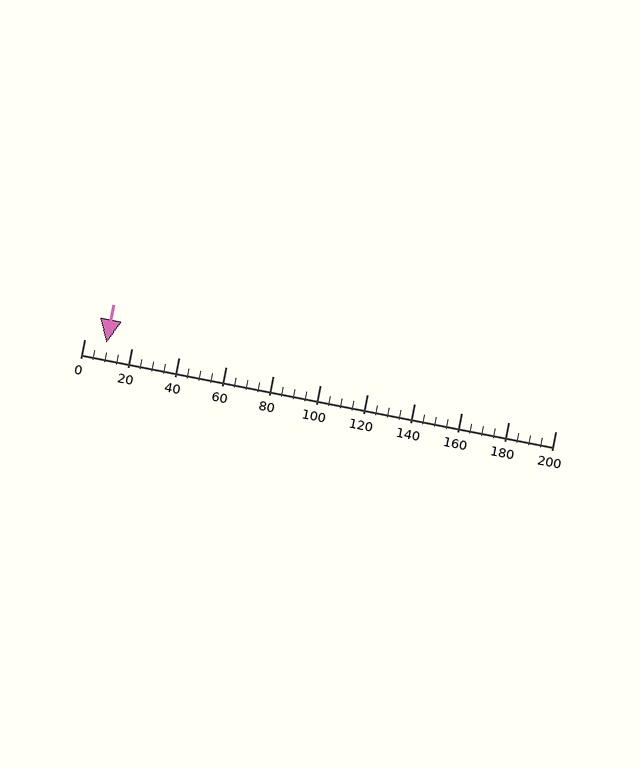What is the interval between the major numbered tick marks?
The major tick marks are spaced 20 units apart.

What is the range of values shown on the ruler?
The ruler shows values from 0 to 200.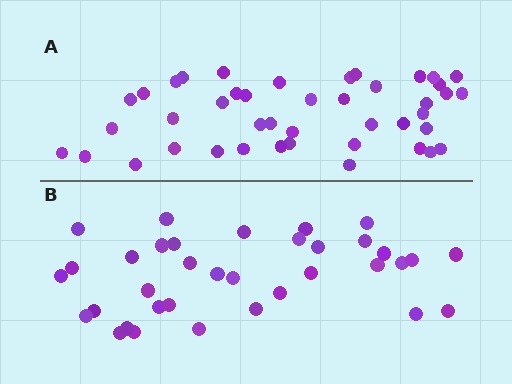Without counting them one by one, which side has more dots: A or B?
Region A (the top region) has more dots.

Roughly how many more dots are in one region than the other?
Region A has roughly 8 or so more dots than region B.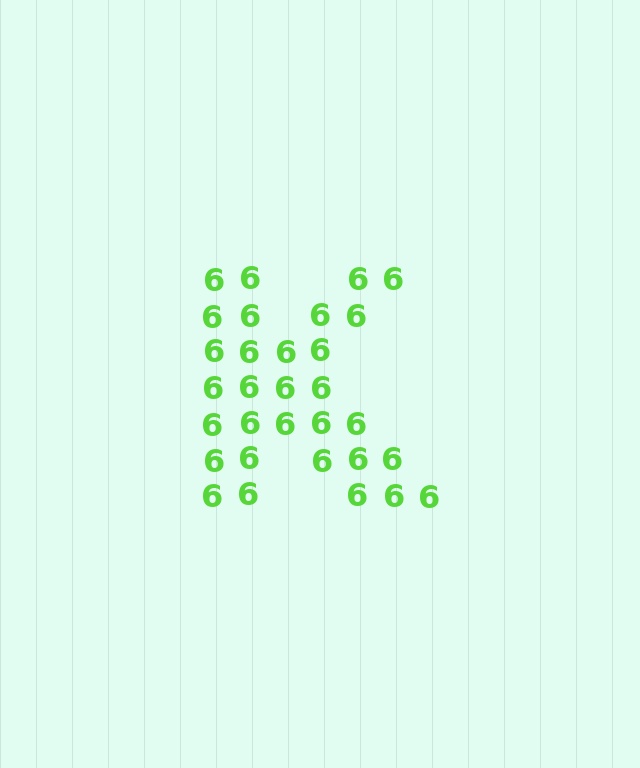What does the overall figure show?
The overall figure shows the letter K.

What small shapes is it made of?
It is made of small digit 6's.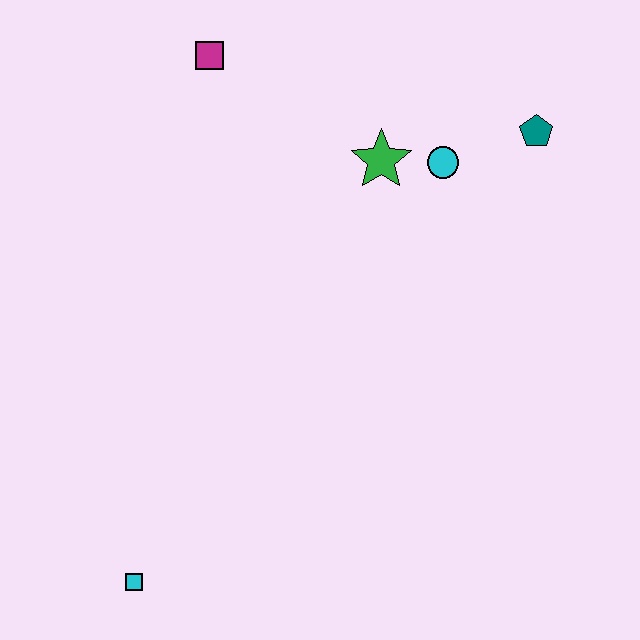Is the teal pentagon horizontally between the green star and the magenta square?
No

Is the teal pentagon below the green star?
No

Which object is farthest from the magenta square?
The cyan square is farthest from the magenta square.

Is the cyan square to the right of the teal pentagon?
No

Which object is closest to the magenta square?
The green star is closest to the magenta square.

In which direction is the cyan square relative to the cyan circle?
The cyan square is below the cyan circle.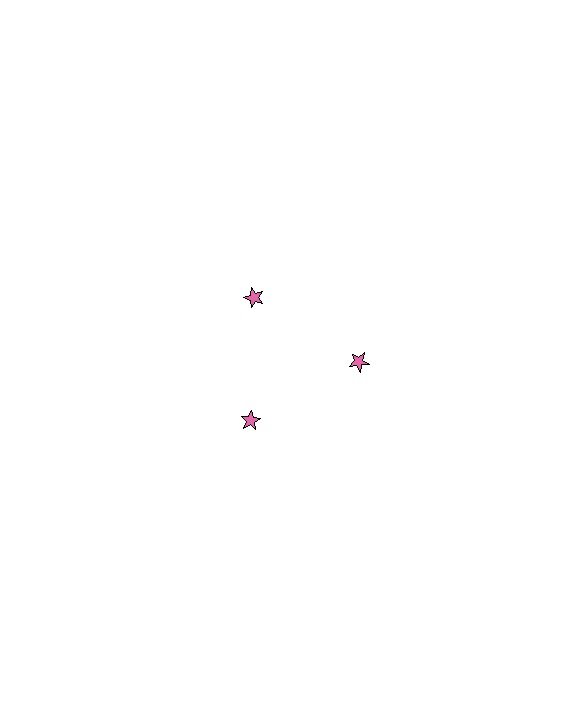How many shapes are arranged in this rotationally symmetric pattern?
There are 3 shapes, arranged in 3 groups of 1.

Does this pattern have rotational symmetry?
Yes, this pattern has 3-fold rotational symmetry. It looks the same after rotating 120 degrees around the center.